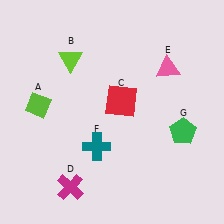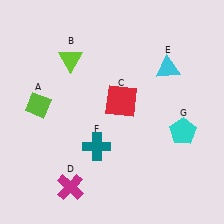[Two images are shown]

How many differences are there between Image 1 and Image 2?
There are 2 differences between the two images.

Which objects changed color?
E changed from pink to cyan. G changed from green to cyan.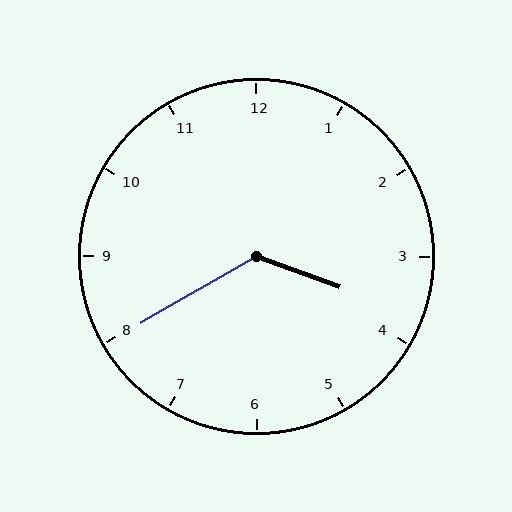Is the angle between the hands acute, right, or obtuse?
It is obtuse.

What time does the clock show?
3:40.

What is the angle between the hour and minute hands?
Approximately 130 degrees.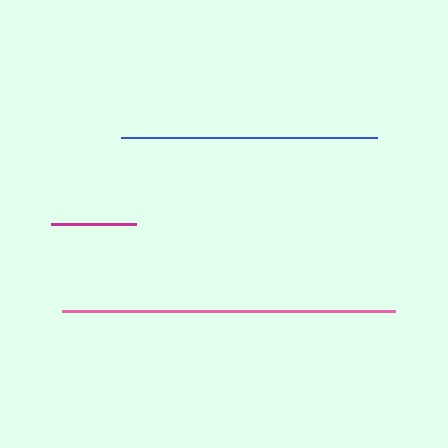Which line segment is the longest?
The pink line is the longest at approximately 334 pixels.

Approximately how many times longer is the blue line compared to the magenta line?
The blue line is approximately 3.0 times the length of the magenta line.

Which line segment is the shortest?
The magenta line is the shortest at approximately 85 pixels.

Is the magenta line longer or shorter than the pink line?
The pink line is longer than the magenta line.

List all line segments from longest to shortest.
From longest to shortest: pink, blue, magenta.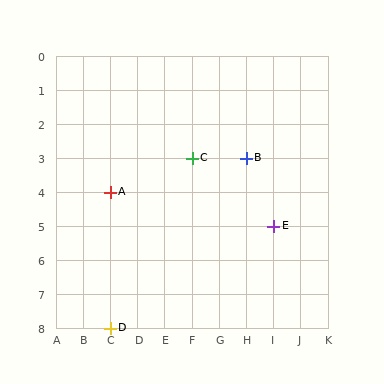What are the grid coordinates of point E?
Point E is at grid coordinates (I, 5).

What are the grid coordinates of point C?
Point C is at grid coordinates (F, 3).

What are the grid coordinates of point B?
Point B is at grid coordinates (H, 3).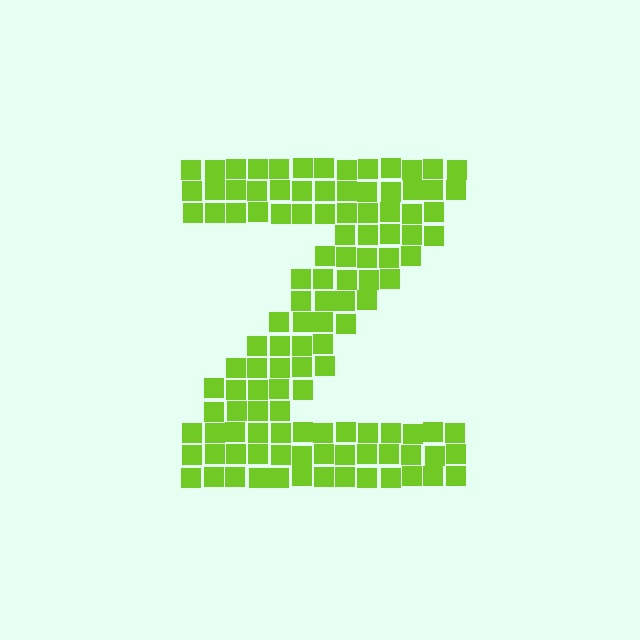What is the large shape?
The large shape is the letter Z.